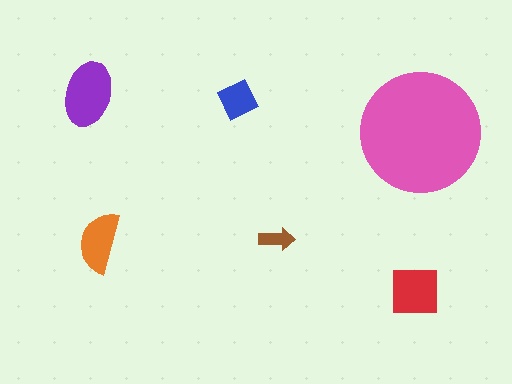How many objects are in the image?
There are 6 objects in the image.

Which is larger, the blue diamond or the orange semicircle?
The orange semicircle.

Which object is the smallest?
The brown arrow.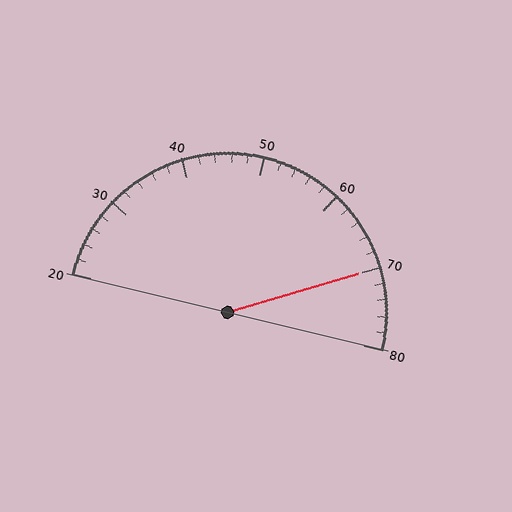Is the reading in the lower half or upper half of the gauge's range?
The reading is in the upper half of the range (20 to 80).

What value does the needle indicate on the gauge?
The needle indicates approximately 70.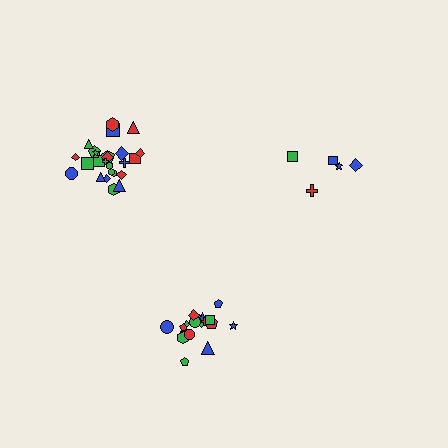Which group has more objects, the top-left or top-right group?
The top-left group.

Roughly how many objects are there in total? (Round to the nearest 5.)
Roughly 50 objects in total.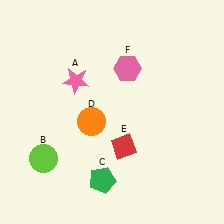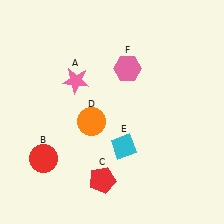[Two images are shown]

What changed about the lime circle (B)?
In Image 1, B is lime. In Image 2, it changed to red.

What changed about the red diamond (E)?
In Image 1, E is red. In Image 2, it changed to cyan.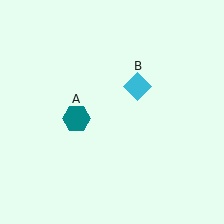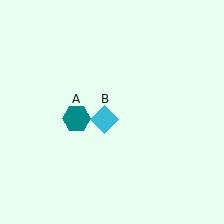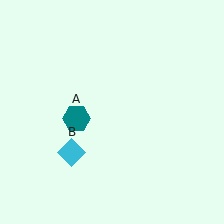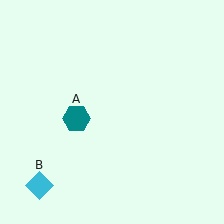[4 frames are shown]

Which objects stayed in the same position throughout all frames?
Teal hexagon (object A) remained stationary.